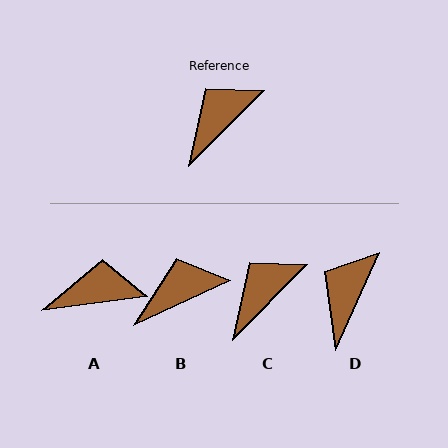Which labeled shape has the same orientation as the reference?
C.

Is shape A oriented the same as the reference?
No, it is off by about 38 degrees.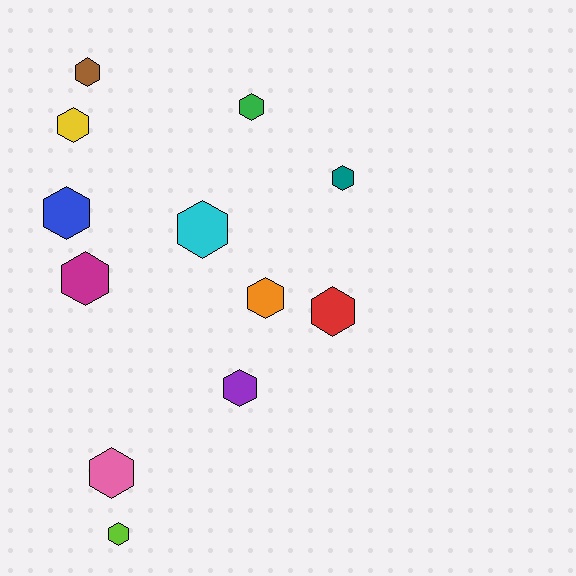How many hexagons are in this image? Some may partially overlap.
There are 12 hexagons.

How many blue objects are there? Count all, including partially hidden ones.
There is 1 blue object.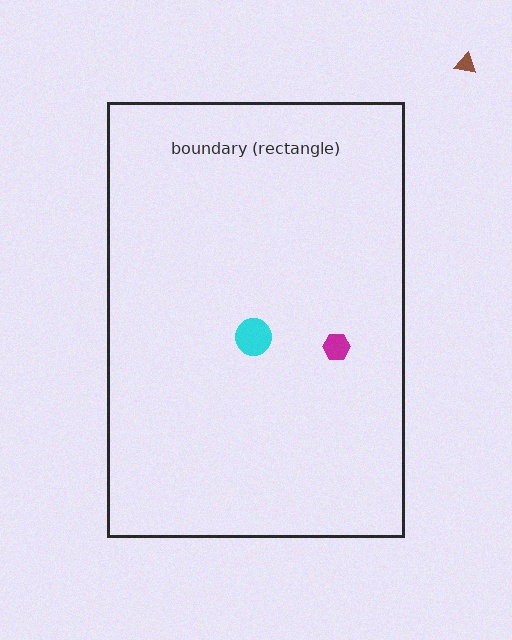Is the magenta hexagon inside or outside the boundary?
Inside.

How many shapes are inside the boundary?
2 inside, 1 outside.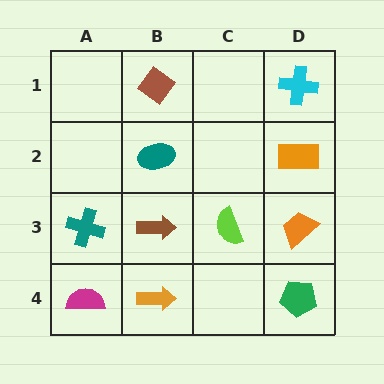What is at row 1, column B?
A brown diamond.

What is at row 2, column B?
A teal ellipse.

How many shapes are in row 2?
2 shapes.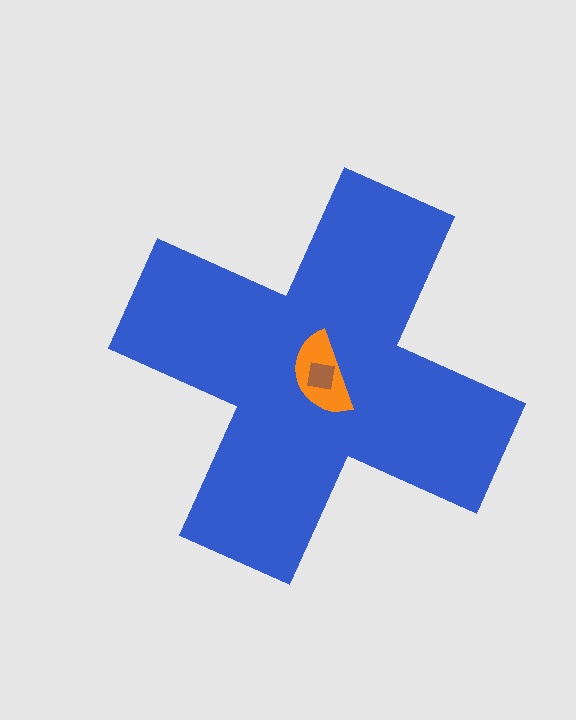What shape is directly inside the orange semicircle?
The brown square.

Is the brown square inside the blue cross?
Yes.